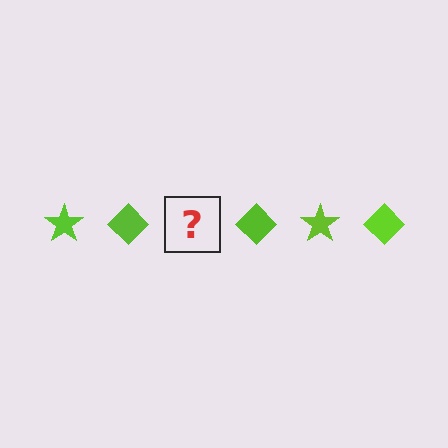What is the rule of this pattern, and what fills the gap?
The rule is that the pattern cycles through star, diamond shapes in lime. The gap should be filled with a lime star.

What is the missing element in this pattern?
The missing element is a lime star.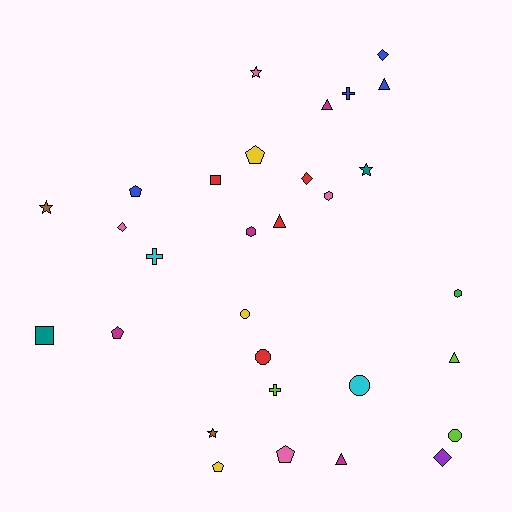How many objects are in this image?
There are 30 objects.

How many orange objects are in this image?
There are no orange objects.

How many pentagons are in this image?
There are 5 pentagons.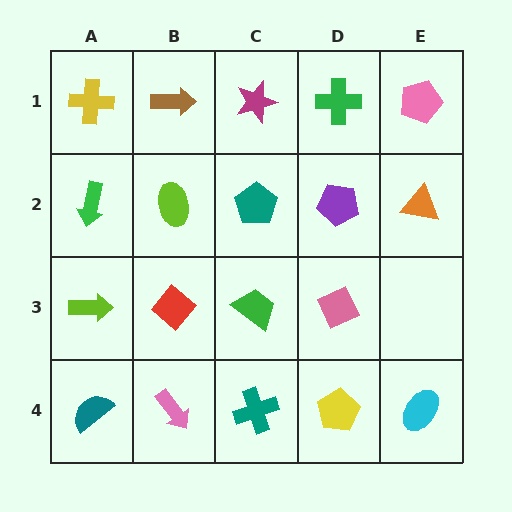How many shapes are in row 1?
5 shapes.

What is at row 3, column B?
A red diamond.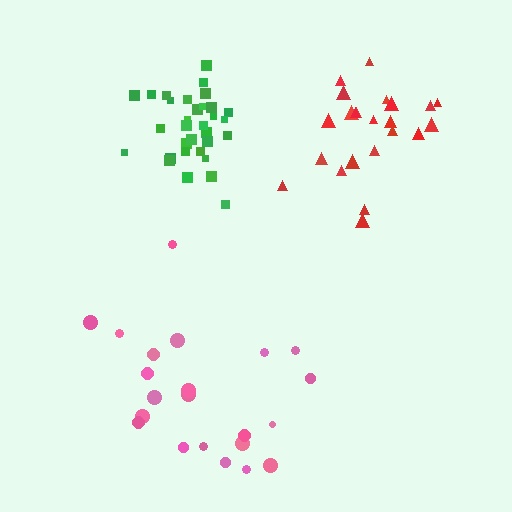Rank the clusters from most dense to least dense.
green, red, pink.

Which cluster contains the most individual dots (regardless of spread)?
Green (32).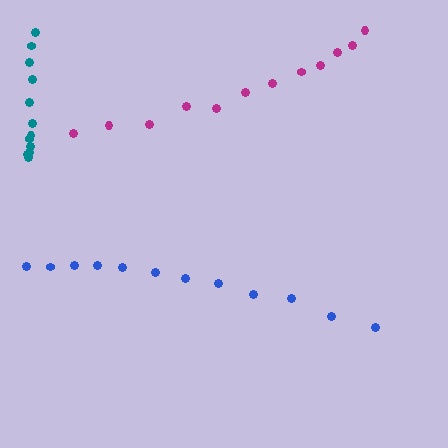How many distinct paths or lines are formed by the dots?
There are 3 distinct paths.